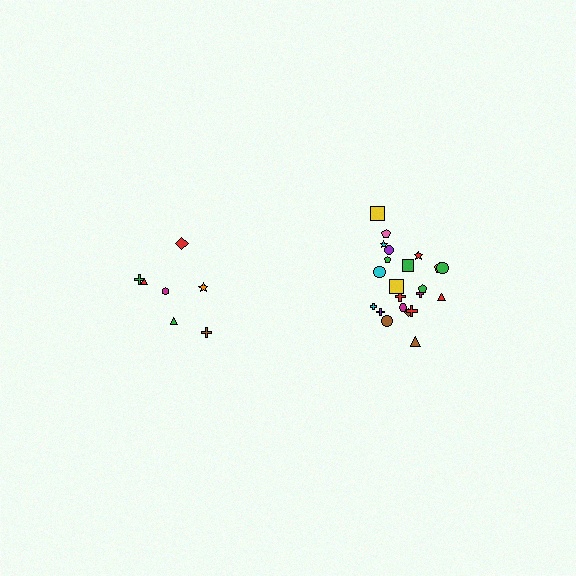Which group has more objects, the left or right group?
The right group.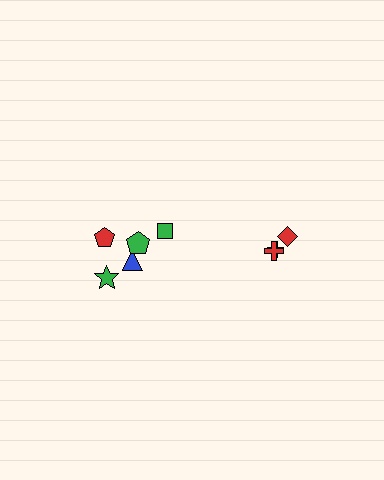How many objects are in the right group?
There are 3 objects.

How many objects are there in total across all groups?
There are 8 objects.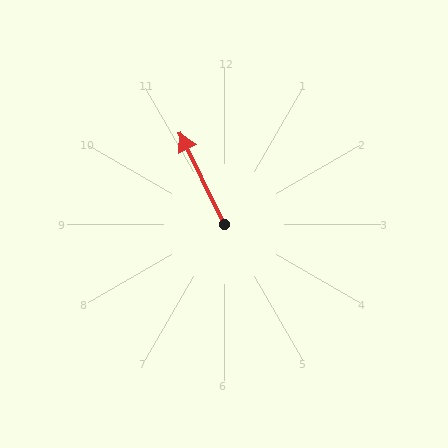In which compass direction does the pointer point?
Northwest.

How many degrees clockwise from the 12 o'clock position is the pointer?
Approximately 334 degrees.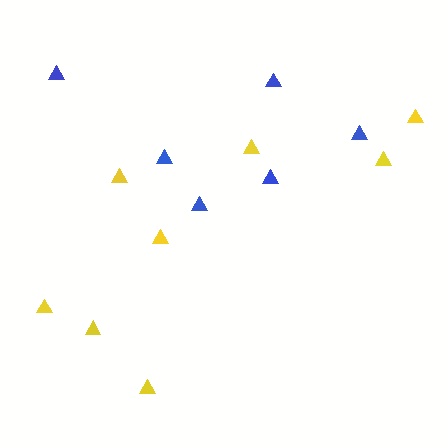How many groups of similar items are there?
There are 2 groups: one group of yellow triangles (8) and one group of blue triangles (6).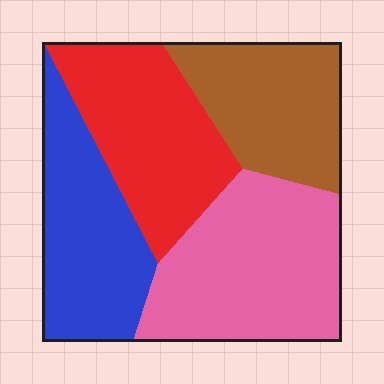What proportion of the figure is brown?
Brown takes up about one fifth (1/5) of the figure.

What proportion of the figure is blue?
Blue covers about 25% of the figure.